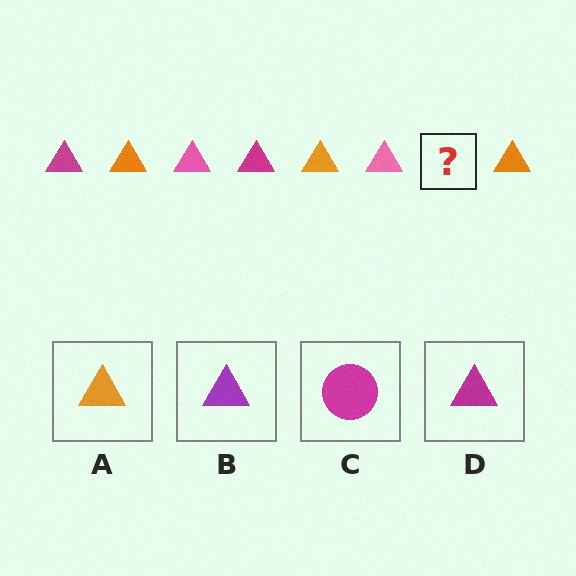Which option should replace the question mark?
Option D.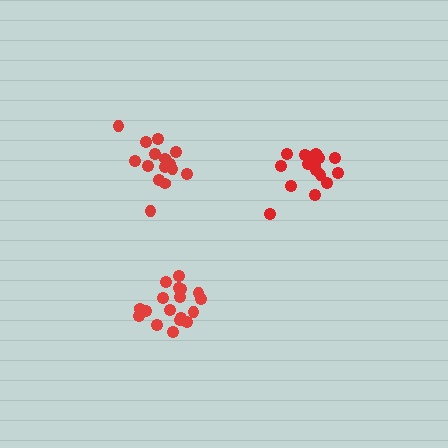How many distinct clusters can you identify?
There are 3 distinct clusters.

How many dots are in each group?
Group 1: 16 dots, Group 2: 18 dots, Group 3: 18 dots (52 total).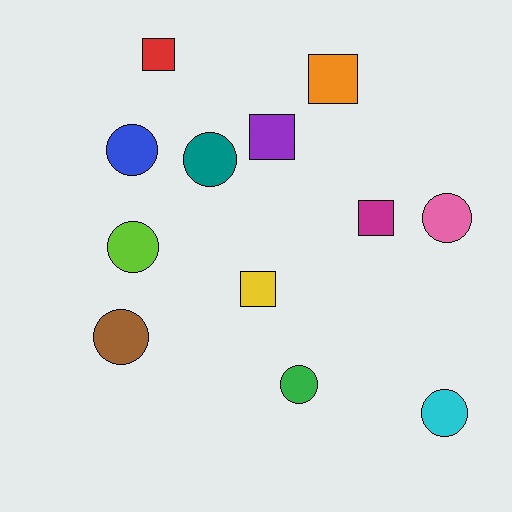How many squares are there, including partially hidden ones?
There are 5 squares.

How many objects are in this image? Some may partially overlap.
There are 12 objects.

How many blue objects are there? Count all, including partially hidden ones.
There is 1 blue object.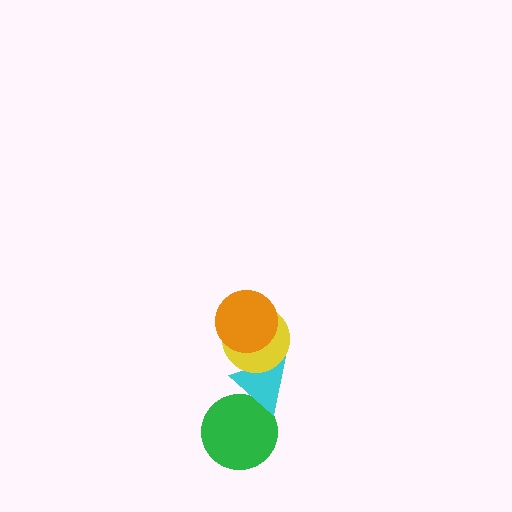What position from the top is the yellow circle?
The yellow circle is 2nd from the top.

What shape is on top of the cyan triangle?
The yellow circle is on top of the cyan triangle.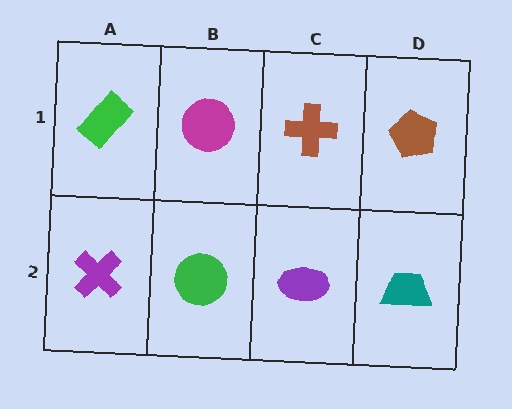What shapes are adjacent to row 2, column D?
A brown pentagon (row 1, column D), a purple ellipse (row 2, column C).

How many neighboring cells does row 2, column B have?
3.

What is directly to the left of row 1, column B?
A green rectangle.